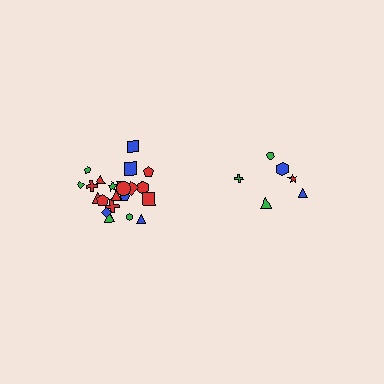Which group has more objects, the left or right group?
The left group.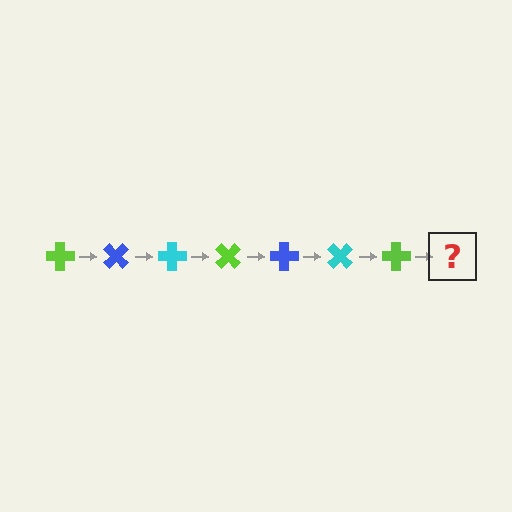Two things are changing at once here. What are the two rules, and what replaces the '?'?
The two rules are that it rotates 45 degrees each step and the color cycles through lime, blue, and cyan. The '?' should be a blue cross, rotated 315 degrees from the start.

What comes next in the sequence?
The next element should be a blue cross, rotated 315 degrees from the start.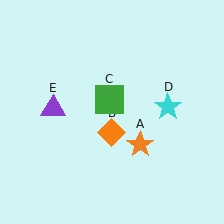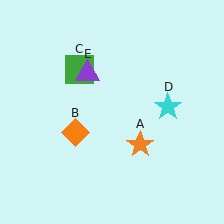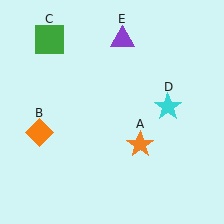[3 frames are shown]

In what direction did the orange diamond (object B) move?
The orange diamond (object B) moved left.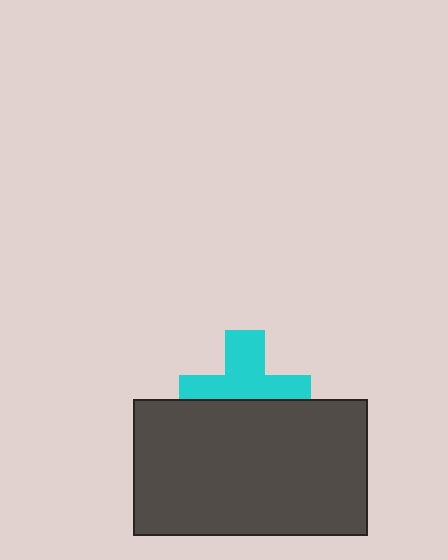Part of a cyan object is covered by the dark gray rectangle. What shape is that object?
It is a cross.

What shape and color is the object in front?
The object in front is a dark gray rectangle.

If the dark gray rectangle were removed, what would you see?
You would see the complete cyan cross.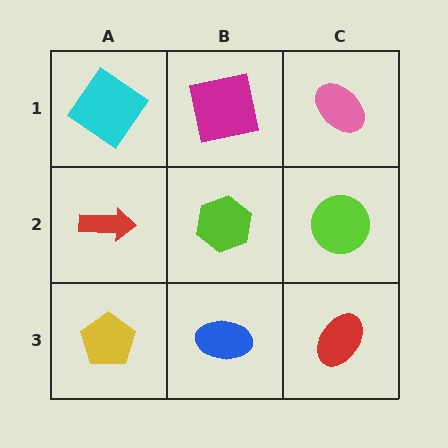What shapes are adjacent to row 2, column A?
A cyan diamond (row 1, column A), a yellow pentagon (row 3, column A), a lime hexagon (row 2, column B).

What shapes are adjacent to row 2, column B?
A magenta square (row 1, column B), a blue ellipse (row 3, column B), a red arrow (row 2, column A), a lime circle (row 2, column C).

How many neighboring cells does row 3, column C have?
2.